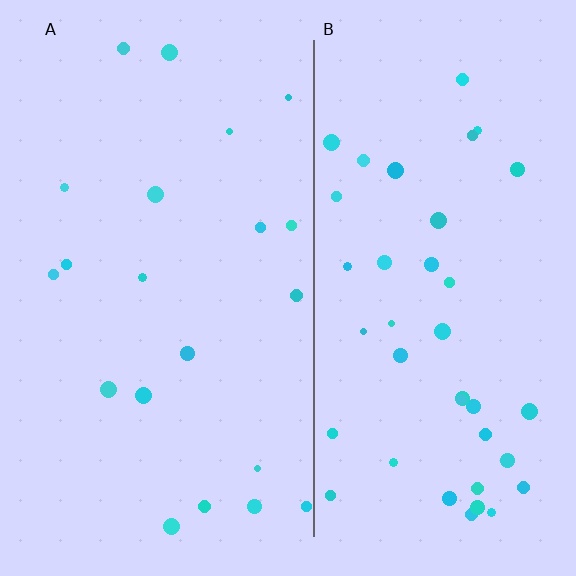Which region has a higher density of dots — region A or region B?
B (the right).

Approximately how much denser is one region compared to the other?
Approximately 2.0× — region B over region A.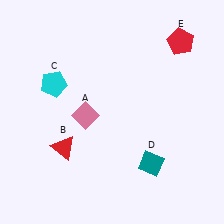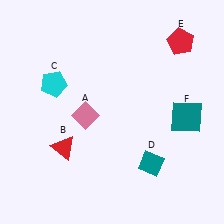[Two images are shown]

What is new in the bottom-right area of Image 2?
A teal square (F) was added in the bottom-right area of Image 2.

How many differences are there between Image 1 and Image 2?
There is 1 difference between the two images.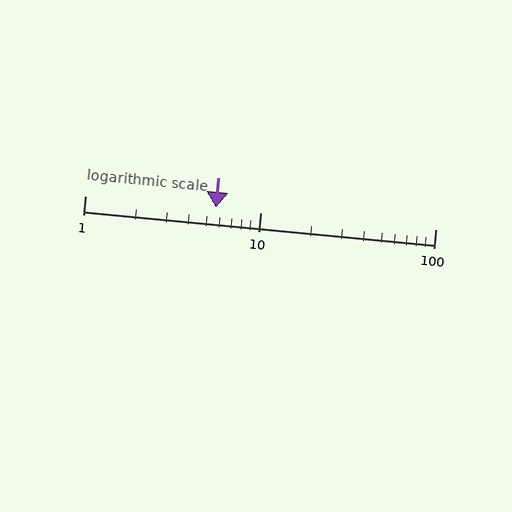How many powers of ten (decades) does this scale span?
The scale spans 2 decades, from 1 to 100.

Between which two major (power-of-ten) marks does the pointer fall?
The pointer is between 1 and 10.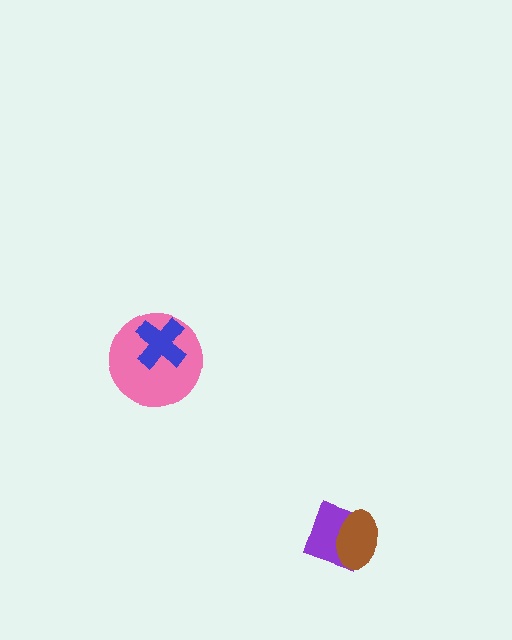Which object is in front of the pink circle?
The blue cross is in front of the pink circle.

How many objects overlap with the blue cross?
1 object overlaps with the blue cross.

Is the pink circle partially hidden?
Yes, it is partially covered by another shape.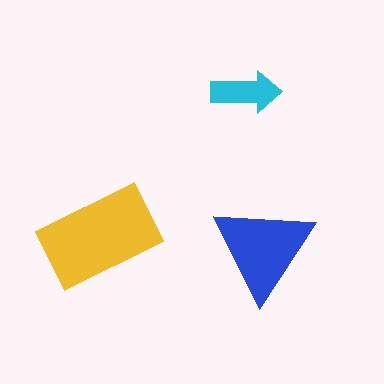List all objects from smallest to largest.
The cyan arrow, the blue triangle, the yellow rectangle.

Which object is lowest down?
The blue triangle is bottommost.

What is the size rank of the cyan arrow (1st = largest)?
3rd.